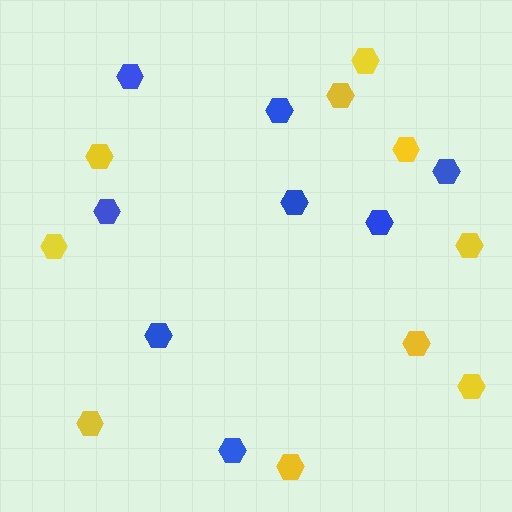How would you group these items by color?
There are 2 groups: one group of yellow hexagons (10) and one group of blue hexagons (8).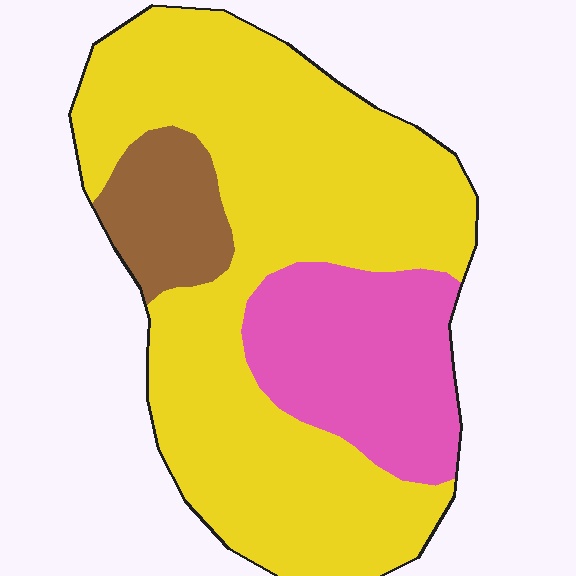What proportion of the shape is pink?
Pink covers 22% of the shape.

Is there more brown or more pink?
Pink.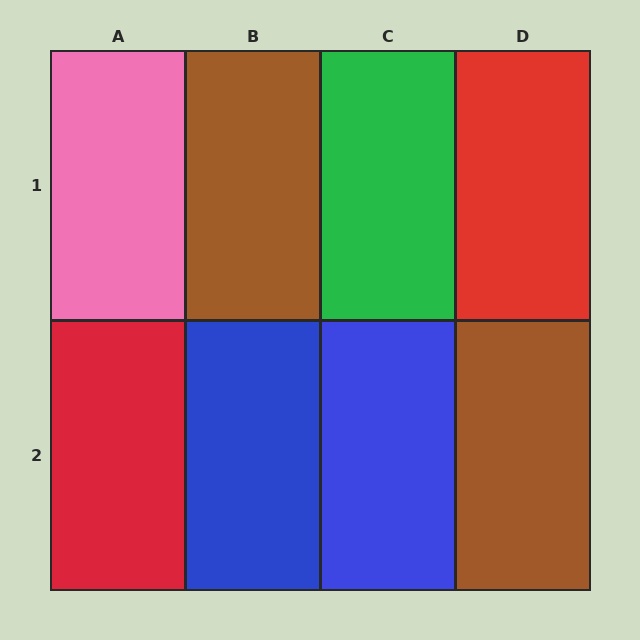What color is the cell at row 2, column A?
Red.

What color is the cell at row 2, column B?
Blue.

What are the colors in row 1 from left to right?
Pink, brown, green, red.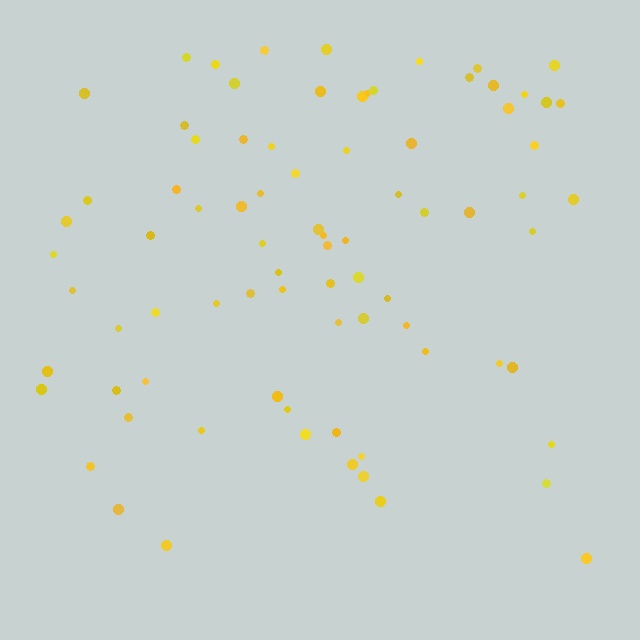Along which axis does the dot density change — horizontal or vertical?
Vertical.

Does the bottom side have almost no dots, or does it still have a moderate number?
Still a moderate number, just noticeably fewer than the top.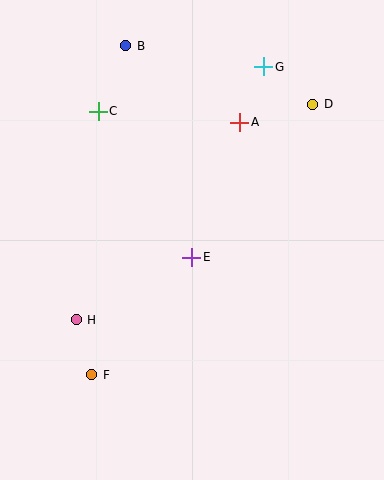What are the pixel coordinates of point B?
Point B is at (126, 46).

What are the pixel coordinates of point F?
Point F is at (92, 375).